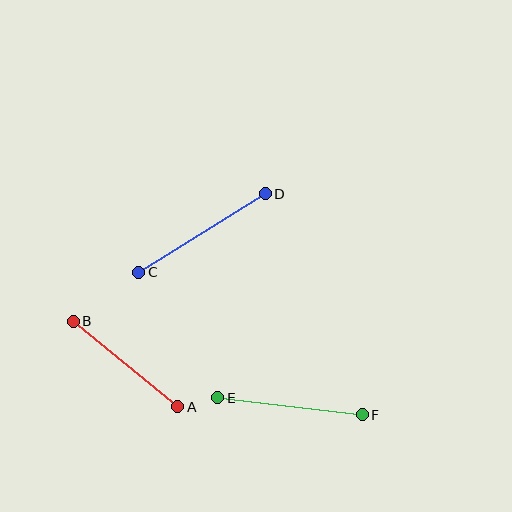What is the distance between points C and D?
The distance is approximately 149 pixels.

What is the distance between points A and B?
The distance is approximately 135 pixels.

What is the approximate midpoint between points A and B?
The midpoint is at approximately (126, 364) pixels.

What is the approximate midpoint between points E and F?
The midpoint is at approximately (290, 406) pixels.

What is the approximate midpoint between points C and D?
The midpoint is at approximately (202, 233) pixels.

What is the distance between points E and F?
The distance is approximately 145 pixels.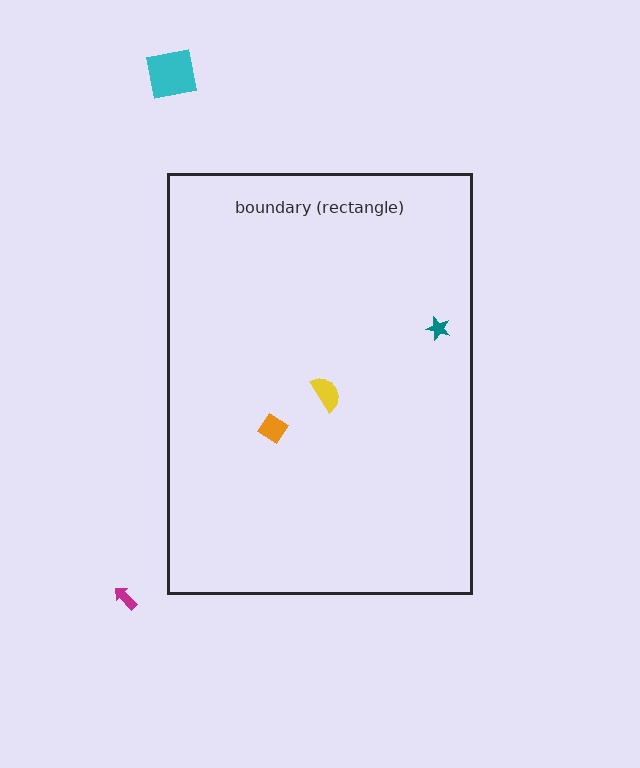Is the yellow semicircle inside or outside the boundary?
Inside.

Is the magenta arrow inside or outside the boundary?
Outside.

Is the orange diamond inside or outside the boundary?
Inside.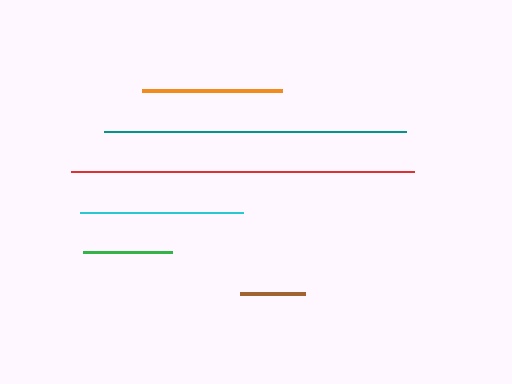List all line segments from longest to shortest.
From longest to shortest: red, teal, cyan, orange, green, brown.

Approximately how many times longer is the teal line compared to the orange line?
The teal line is approximately 2.2 times the length of the orange line.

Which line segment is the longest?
The red line is the longest at approximately 343 pixels.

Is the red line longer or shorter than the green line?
The red line is longer than the green line.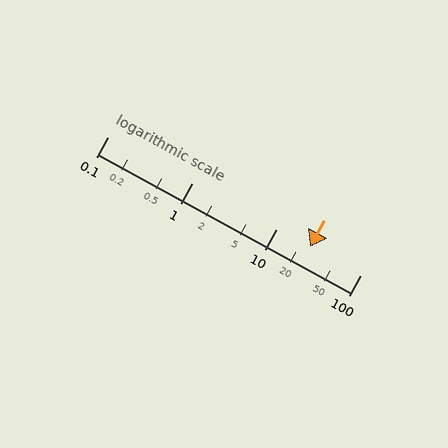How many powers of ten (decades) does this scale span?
The scale spans 3 decades, from 0.1 to 100.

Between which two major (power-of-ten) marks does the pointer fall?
The pointer is between 10 and 100.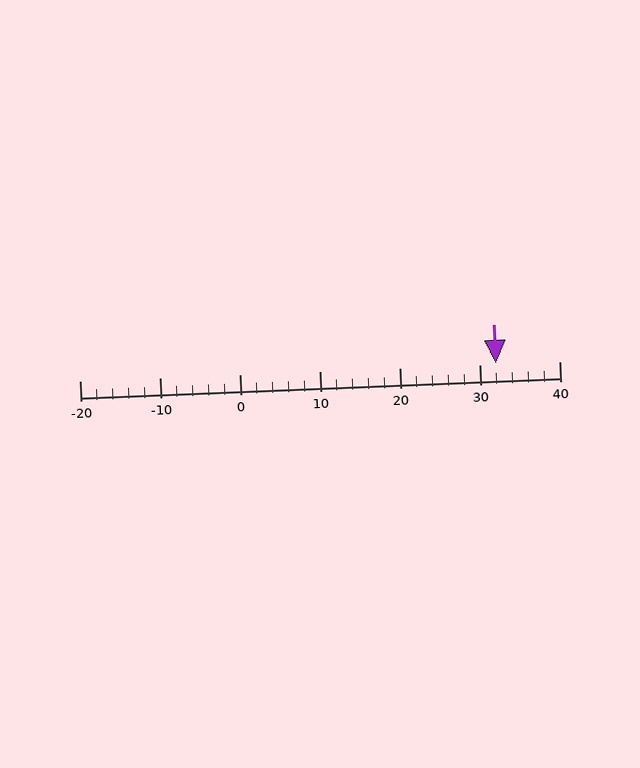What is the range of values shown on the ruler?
The ruler shows values from -20 to 40.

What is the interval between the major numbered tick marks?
The major tick marks are spaced 10 units apart.